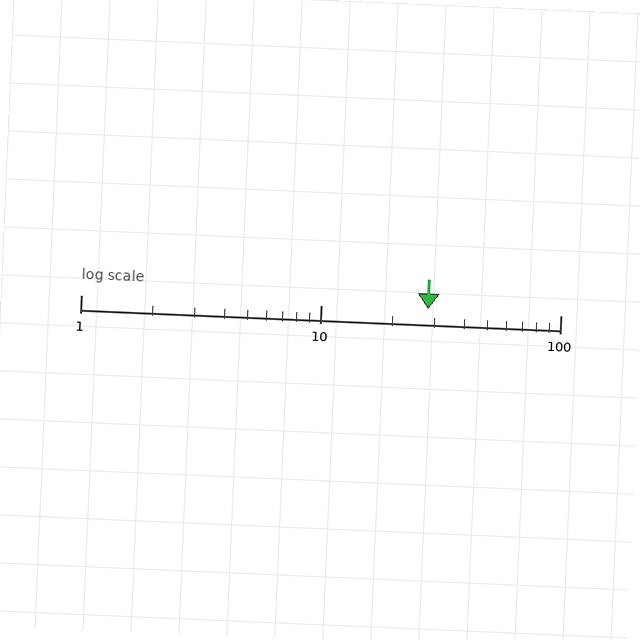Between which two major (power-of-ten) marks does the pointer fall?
The pointer is between 10 and 100.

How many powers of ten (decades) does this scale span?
The scale spans 2 decades, from 1 to 100.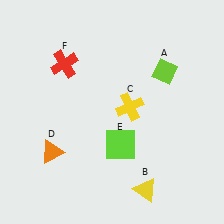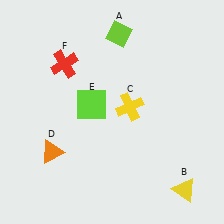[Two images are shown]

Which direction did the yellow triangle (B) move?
The yellow triangle (B) moved right.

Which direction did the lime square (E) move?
The lime square (E) moved up.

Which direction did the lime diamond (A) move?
The lime diamond (A) moved left.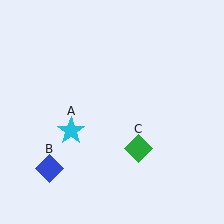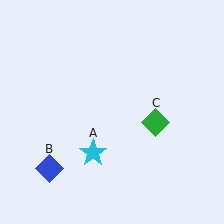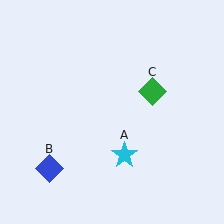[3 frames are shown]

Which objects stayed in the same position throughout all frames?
Blue diamond (object B) remained stationary.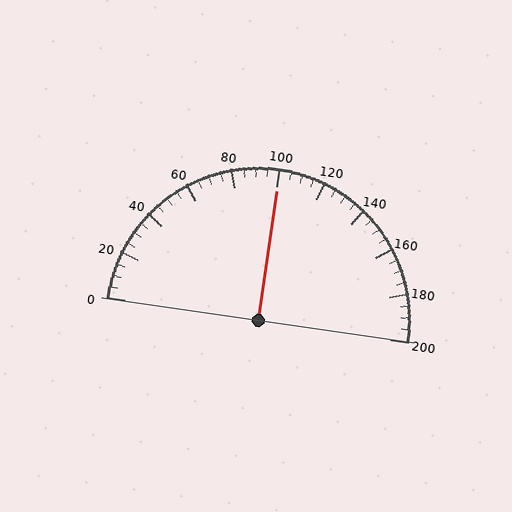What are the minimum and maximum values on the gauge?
The gauge ranges from 0 to 200.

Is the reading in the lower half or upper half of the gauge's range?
The reading is in the upper half of the range (0 to 200).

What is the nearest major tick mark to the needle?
The nearest major tick mark is 100.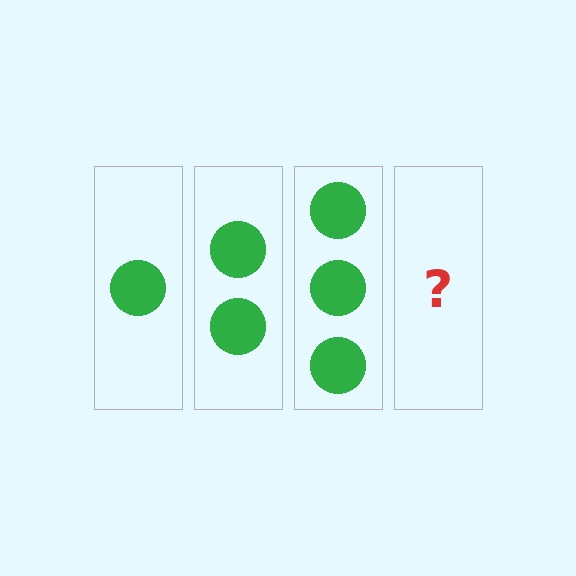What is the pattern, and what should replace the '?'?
The pattern is that each step adds one more circle. The '?' should be 4 circles.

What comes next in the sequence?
The next element should be 4 circles.